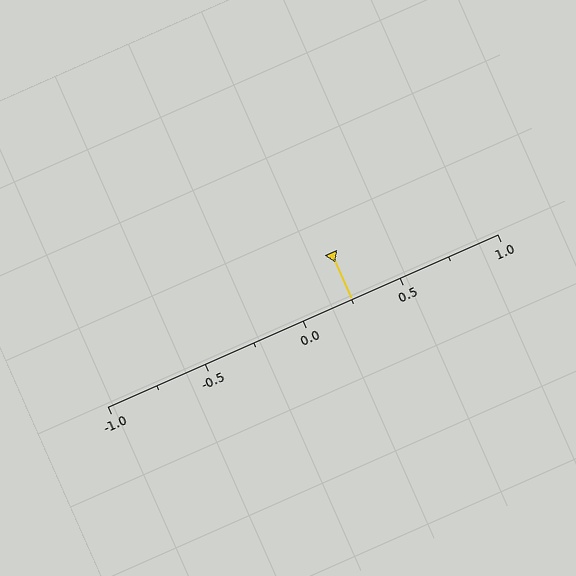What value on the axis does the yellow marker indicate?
The marker indicates approximately 0.25.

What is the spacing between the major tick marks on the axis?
The major ticks are spaced 0.5 apart.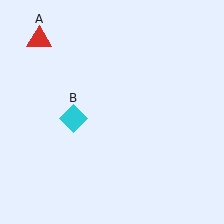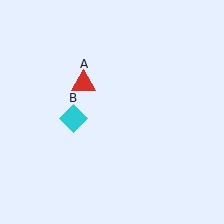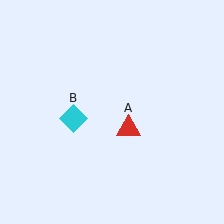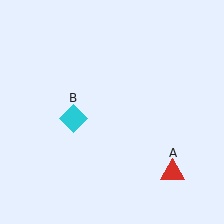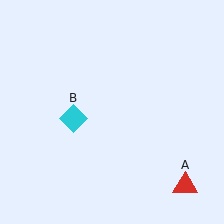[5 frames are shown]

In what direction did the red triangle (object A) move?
The red triangle (object A) moved down and to the right.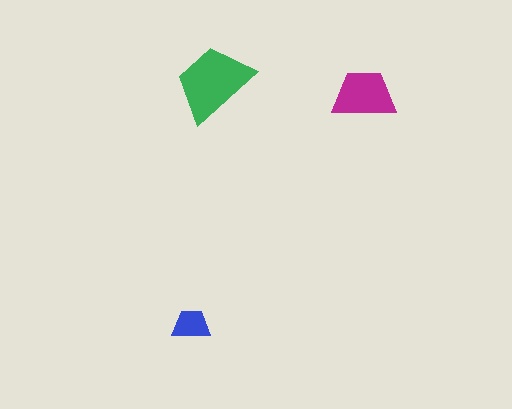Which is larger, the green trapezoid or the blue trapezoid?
The green one.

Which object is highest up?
The green trapezoid is topmost.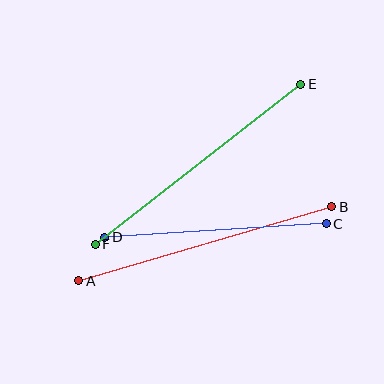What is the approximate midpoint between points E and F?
The midpoint is at approximately (198, 164) pixels.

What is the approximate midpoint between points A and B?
The midpoint is at approximately (205, 244) pixels.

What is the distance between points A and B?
The distance is approximately 264 pixels.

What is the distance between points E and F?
The distance is approximately 260 pixels.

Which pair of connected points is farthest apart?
Points A and B are farthest apart.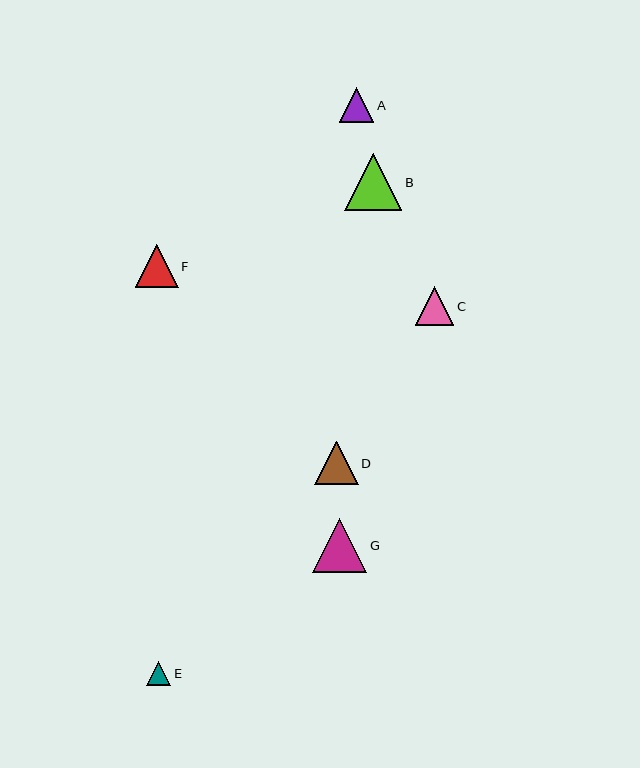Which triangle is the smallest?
Triangle E is the smallest with a size of approximately 24 pixels.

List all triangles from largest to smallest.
From largest to smallest: B, G, D, F, C, A, E.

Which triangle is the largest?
Triangle B is the largest with a size of approximately 57 pixels.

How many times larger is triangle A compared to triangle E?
Triangle A is approximately 1.4 times the size of triangle E.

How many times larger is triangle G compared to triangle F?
Triangle G is approximately 1.3 times the size of triangle F.